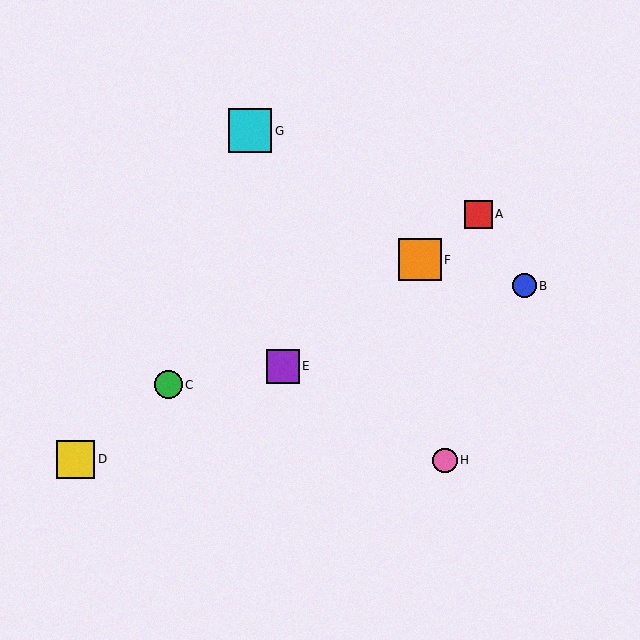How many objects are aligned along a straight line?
3 objects (A, E, F) are aligned along a straight line.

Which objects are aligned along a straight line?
Objects A, E, F are aligned along a straight line.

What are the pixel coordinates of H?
Object H is at (445, 460).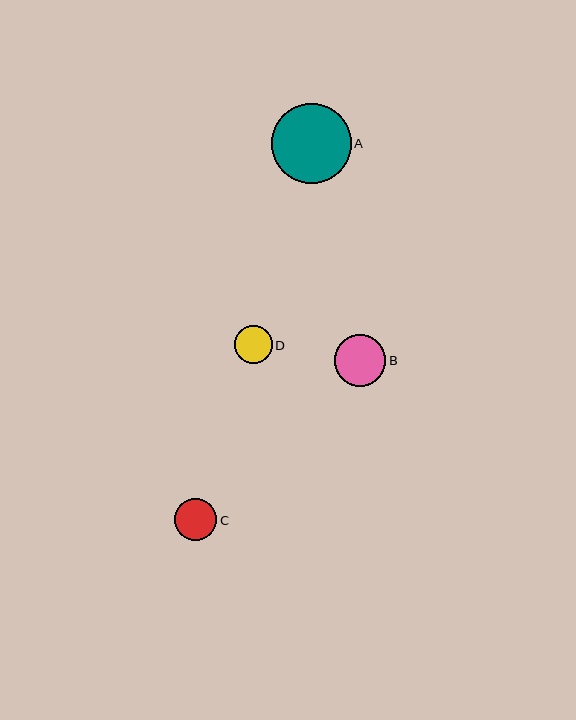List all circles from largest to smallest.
From largest to smallest: A, B, C, D.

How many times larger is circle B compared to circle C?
Circle B is approximately 1.2 times the size of circle C.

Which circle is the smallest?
Circle D is the smallest with a size of approximately 38 pixels.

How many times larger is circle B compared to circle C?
Circle B is approximately 1.2 times the size of circle C.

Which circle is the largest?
Circle A is the largest with a size of approximately 80 pixels.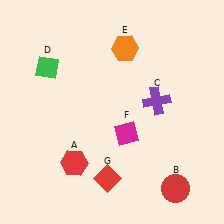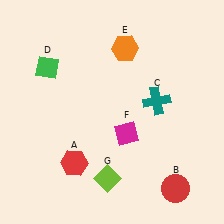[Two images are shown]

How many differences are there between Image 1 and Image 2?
There are 2 differences between the two images.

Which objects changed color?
C changed from purple to teal. G changed from red to lime.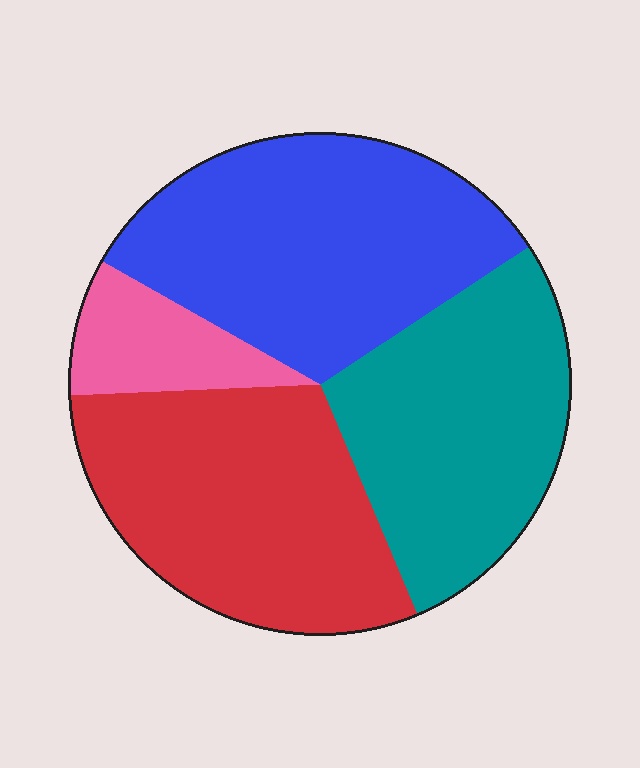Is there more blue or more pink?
Blue.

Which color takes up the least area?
Pink, at roughly 10%.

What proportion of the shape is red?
Red covers 31% of the shape.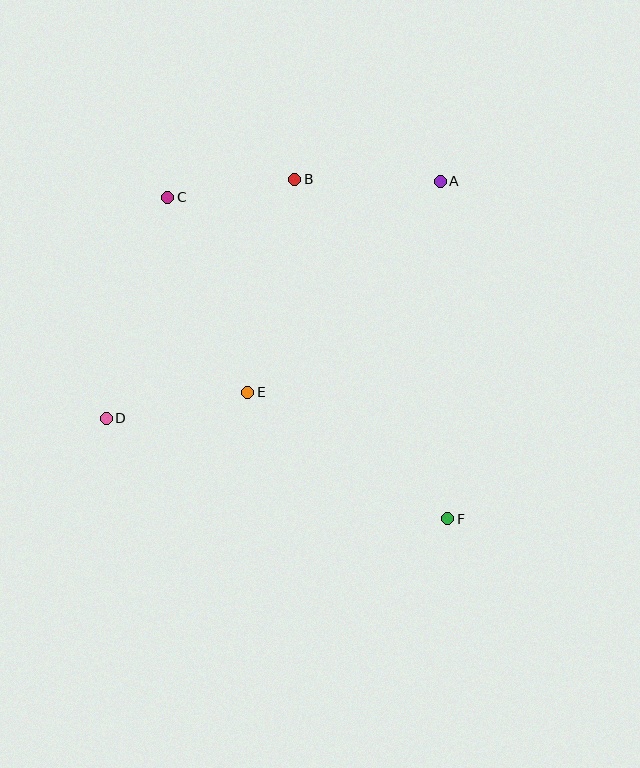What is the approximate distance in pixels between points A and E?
The distance between A and E is approximately 286 pixels.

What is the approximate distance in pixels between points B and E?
The distance between B and E is approximately 218 pixels.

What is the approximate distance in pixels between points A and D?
The distance between A and D is approximately 410 pixels.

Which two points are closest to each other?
Points B and C are closest to each other.